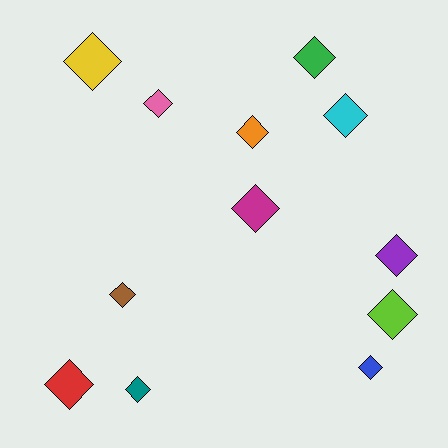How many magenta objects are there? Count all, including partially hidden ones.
There is 1 magenta object.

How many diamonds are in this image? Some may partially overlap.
There are 12 diamonds.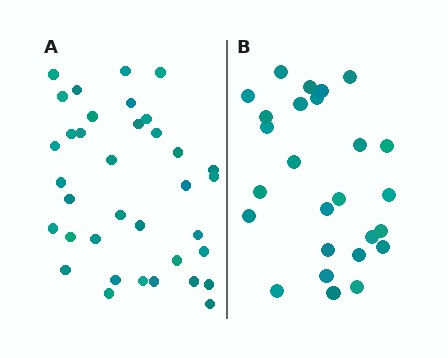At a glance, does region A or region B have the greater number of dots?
Region A (the left region) has more dots.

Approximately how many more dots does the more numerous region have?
Region A has roughly 10 or so more dots than region B.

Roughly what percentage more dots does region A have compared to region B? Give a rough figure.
About 40% more.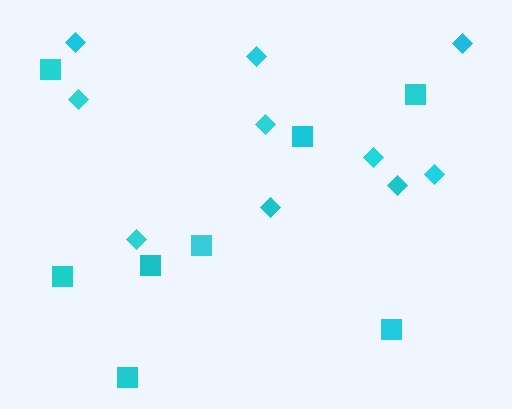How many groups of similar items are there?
There are 2 groups: one group of diamonds (10) and one group of squares (8).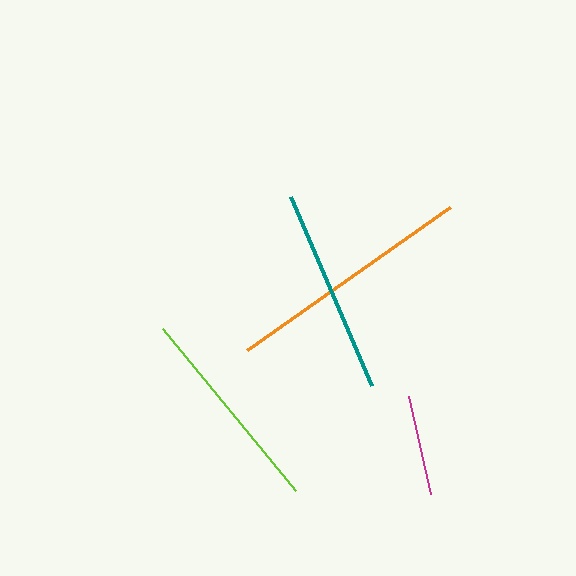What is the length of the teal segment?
The teal segment is approximately 205 pixels long.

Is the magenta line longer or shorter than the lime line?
The lime line is longer than the magenta line.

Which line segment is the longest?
The orange line is the longest at approximately 247 pixels.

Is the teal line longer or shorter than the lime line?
The lime line is longer than the teal line.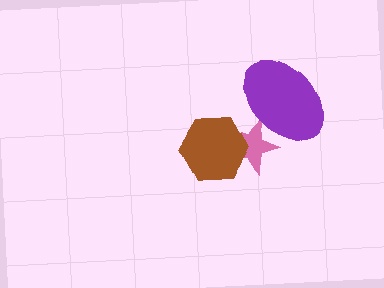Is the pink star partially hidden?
Yes, it is partially covered by another shape.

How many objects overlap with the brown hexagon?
1 object overlaps with the brown hexagon.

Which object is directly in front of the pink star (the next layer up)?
The brown hexagon is directly in front of the pink star.